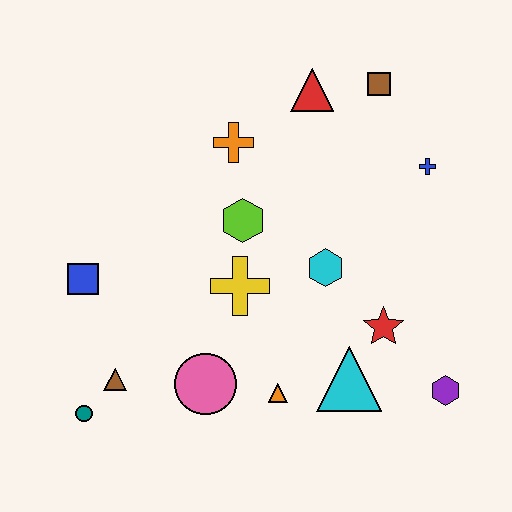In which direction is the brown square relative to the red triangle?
The brown square is to the right of the red triangle.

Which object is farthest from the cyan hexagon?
The teal circle is farthest from the cyan hexagon.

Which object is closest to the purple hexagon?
The red star is closest to the purple hexagon.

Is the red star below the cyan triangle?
No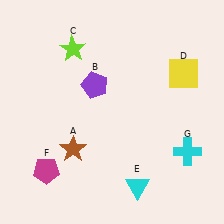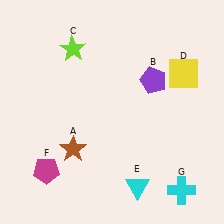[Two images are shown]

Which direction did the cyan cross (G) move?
The cyan cross (G) moved down.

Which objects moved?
The objects that moved are: the purple pentagon (B), the cyan cross (G).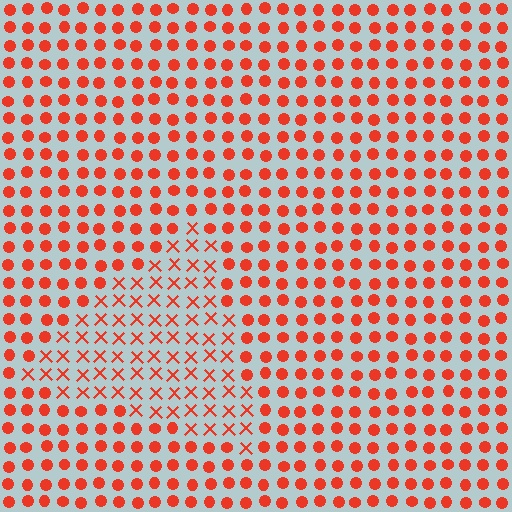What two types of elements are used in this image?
The image uses X marks inside the triangle region and circles outside it.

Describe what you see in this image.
The image is filled with small red elements arranged in a uniform grid. A triangle-shaped region contains X marks, while the surrounding area contains circles. The boundary is defined purely by the change in element shape.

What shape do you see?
I see a triangle.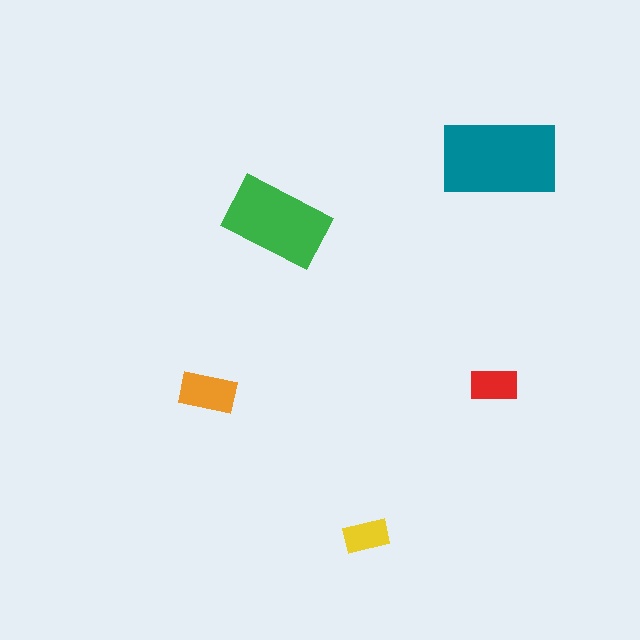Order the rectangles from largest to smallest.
the teal one, the green one, the orange one, the red one, the yellow one.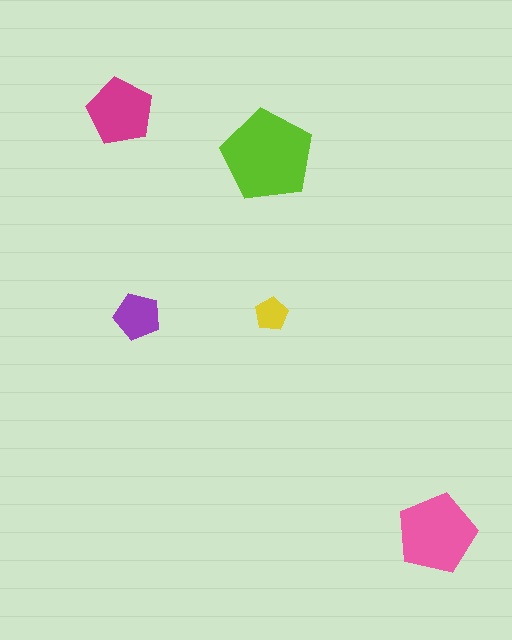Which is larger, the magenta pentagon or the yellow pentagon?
The magenta one.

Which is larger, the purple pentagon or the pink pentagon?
The pink one.